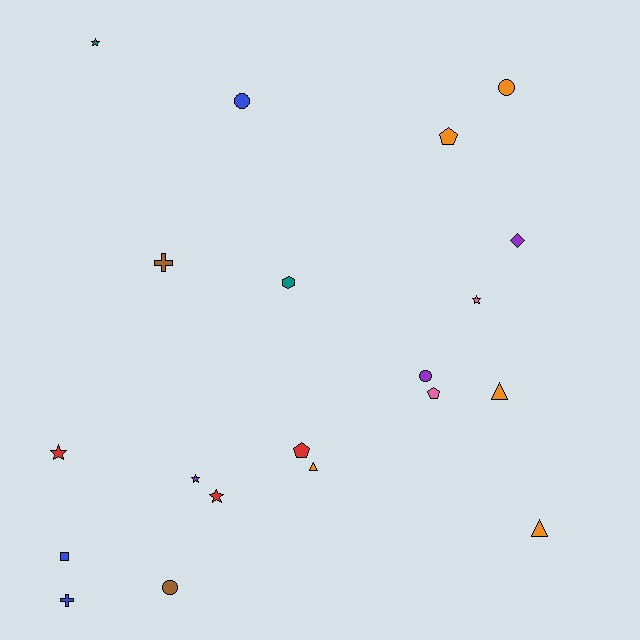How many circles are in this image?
There are 4 circles.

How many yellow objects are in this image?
There are no yellow objects.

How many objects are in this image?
There are 20 objects.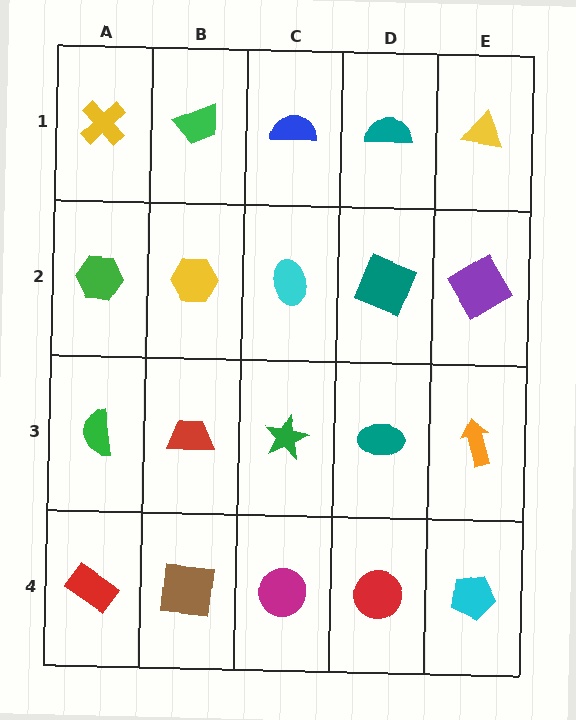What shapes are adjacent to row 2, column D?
A teal semicircle (row 1, column D), a teal ellipse (row 3, column D), a cyan ellipse (row 2, column C), a purple diamond (row 2, column E).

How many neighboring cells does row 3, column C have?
4.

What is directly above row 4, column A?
A green semicircle.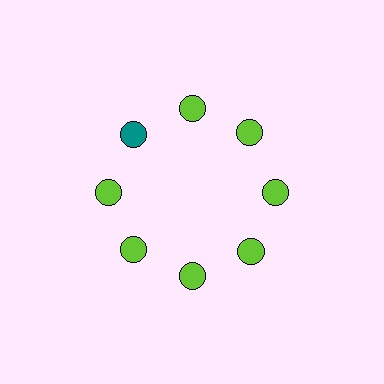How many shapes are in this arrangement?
There are 8 shapes arranged in a ring pattern.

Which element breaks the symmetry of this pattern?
The teal circle at roughly the 10 o'clock position breaks the symmetry. All other shapes are lime circles.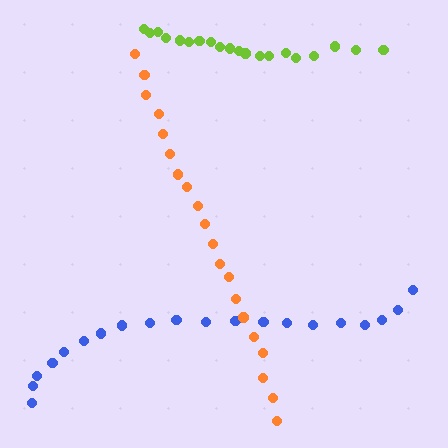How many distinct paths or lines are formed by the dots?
There are 3 distinct paths.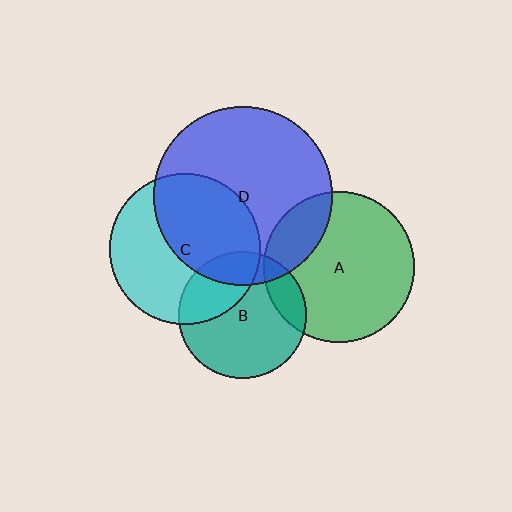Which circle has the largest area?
Circle D (blue).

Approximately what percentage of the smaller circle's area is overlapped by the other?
Approximately 15%.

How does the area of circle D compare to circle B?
Approximately 2.0 times.